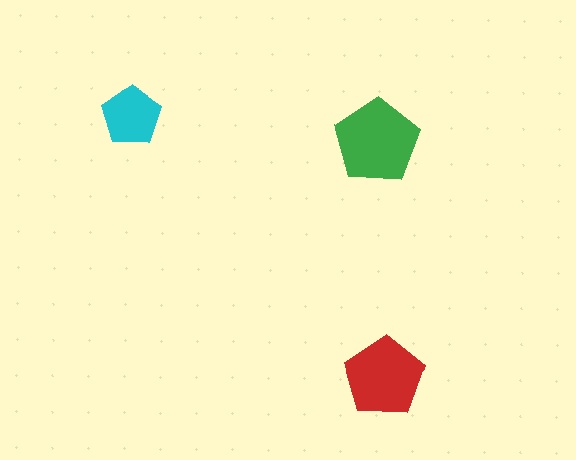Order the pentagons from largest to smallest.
the green one, the red one, the cyan one.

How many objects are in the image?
There are 3 objects in the image.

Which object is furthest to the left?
The cyan pentagon is leftmost.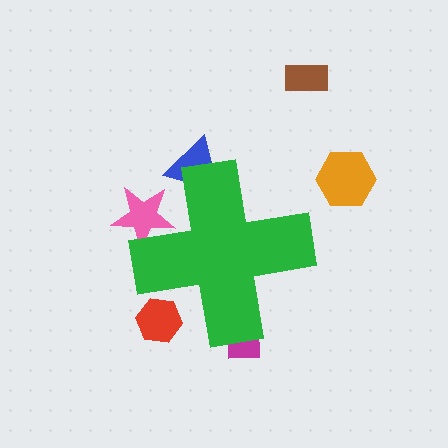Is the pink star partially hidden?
Yes, the pink star is partially hidden behind the green cross.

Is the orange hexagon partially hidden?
No, the orange hexagon is fully visible.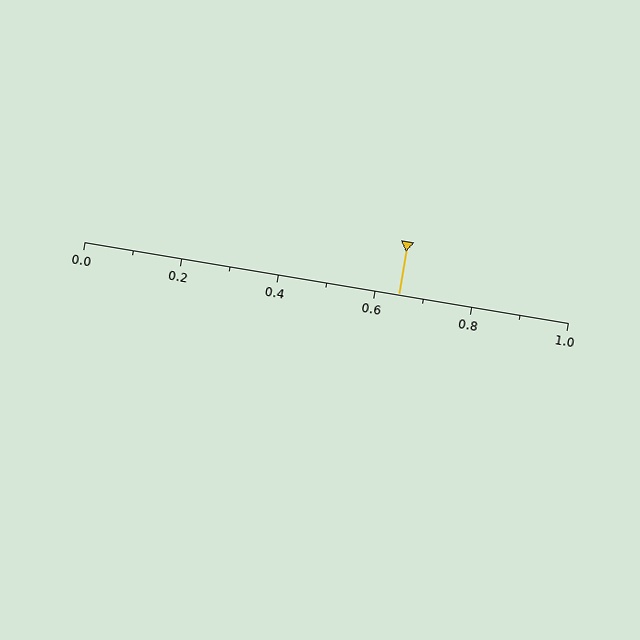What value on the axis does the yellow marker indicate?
The marker indicates approximately 0.65.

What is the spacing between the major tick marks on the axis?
The major ticks are spaced 0.2 apart.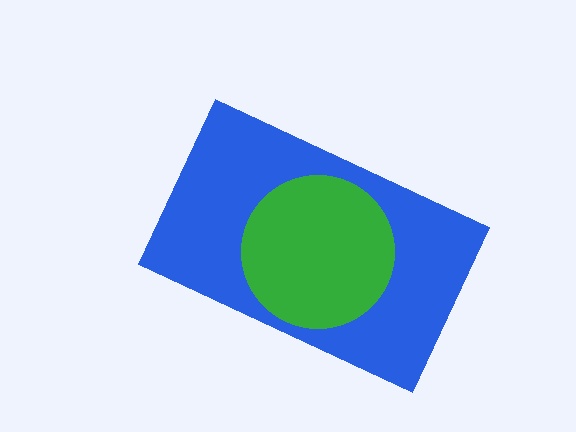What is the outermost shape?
The blue rectangle.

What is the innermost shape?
The green circle.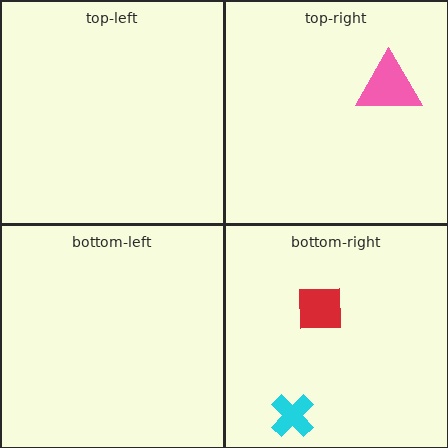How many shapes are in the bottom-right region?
2.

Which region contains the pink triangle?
The top-right region.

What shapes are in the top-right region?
The pink triangle.